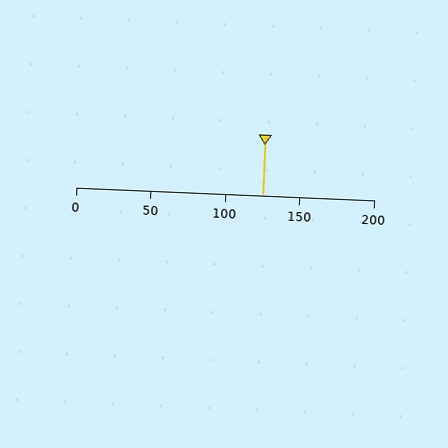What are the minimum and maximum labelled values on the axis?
The axis runs from 0 to 200.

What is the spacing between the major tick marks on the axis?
The major ticks are spaced 50 apart.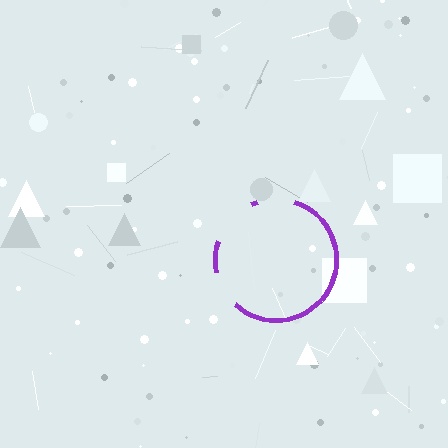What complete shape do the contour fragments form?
The contour fragments form a circle.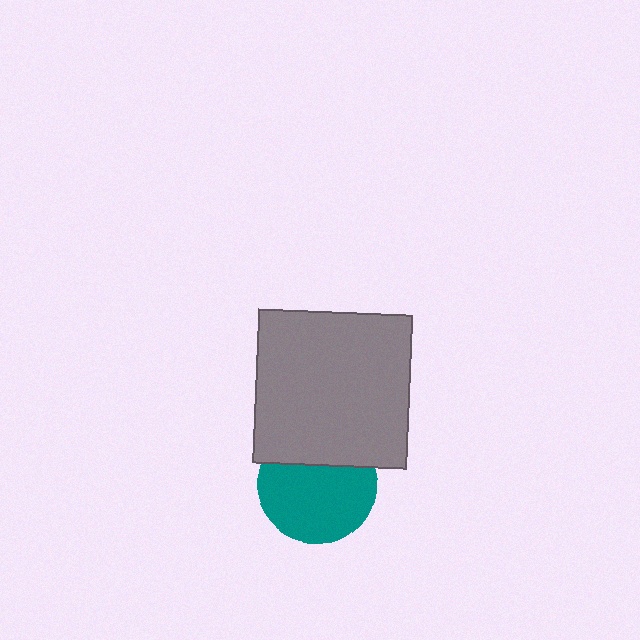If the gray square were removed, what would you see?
You would see the complete teal circle.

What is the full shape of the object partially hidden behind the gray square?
The partially hidden object is a teal circle.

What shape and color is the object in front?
The object in front is a gray square.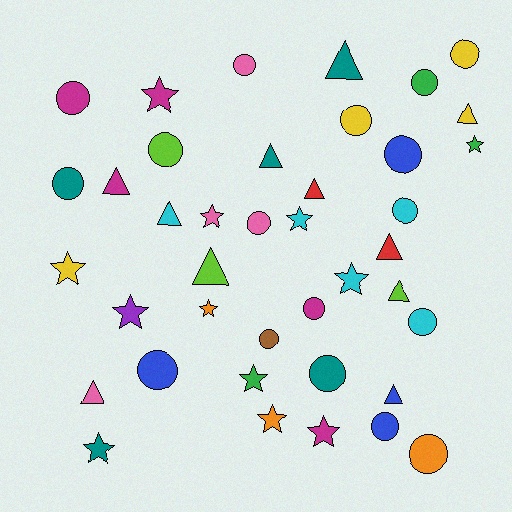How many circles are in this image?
There are 17 circles.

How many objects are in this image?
There are 40 objects.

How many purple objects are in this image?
There is 1 purple object.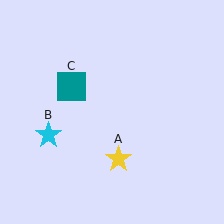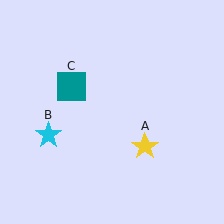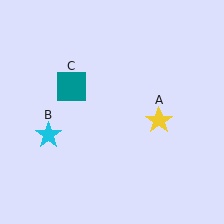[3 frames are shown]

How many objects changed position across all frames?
1 object changed position: yellow star (object A).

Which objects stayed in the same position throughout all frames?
Cyan star (object B) and teal square (object C) remained stationary.